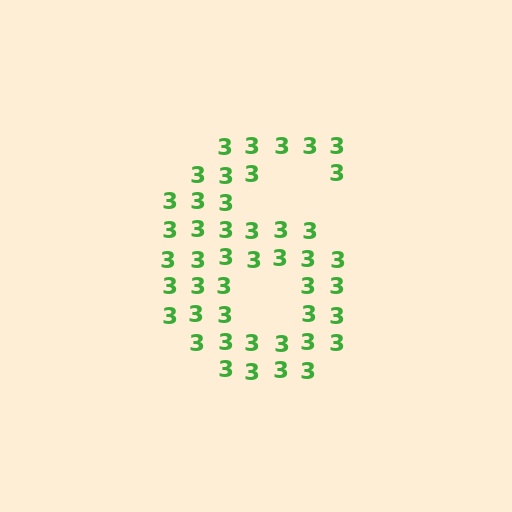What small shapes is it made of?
It is made of small digit 3's.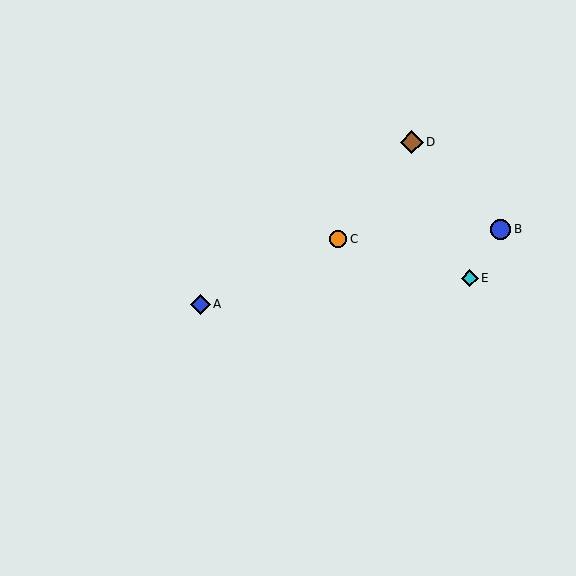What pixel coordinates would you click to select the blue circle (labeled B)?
Click at (501, 229) to select the blue circle B.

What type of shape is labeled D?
Shape D is a brown diamond.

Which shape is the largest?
The brown diamond (labeled D) is the largest.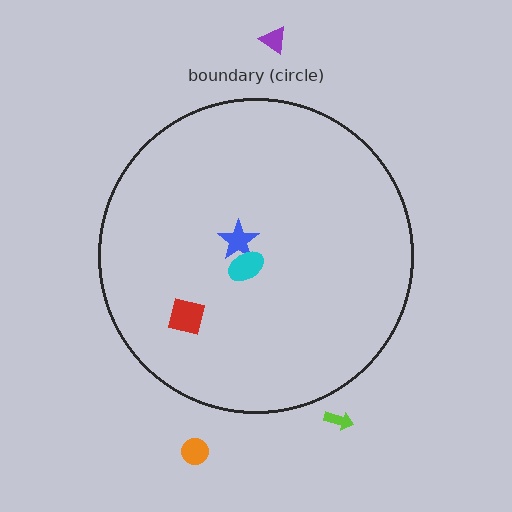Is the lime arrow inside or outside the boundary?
Outside.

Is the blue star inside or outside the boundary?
Inside.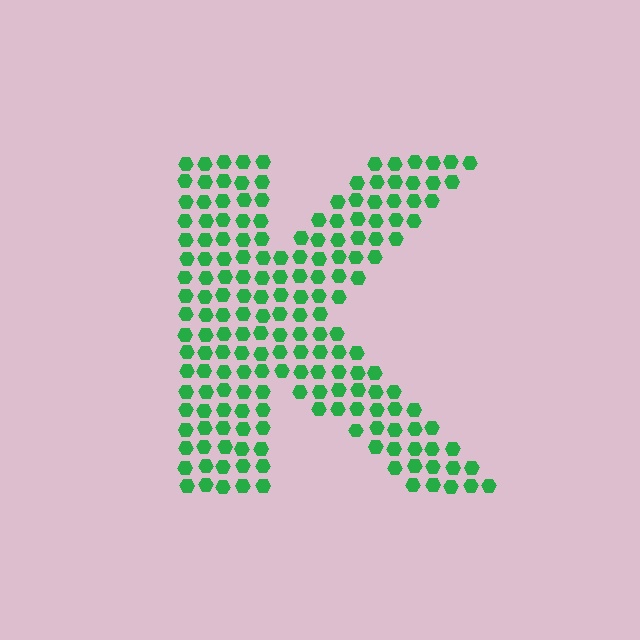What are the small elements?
The small elements are hexagons.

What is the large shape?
The large shape is the letter K.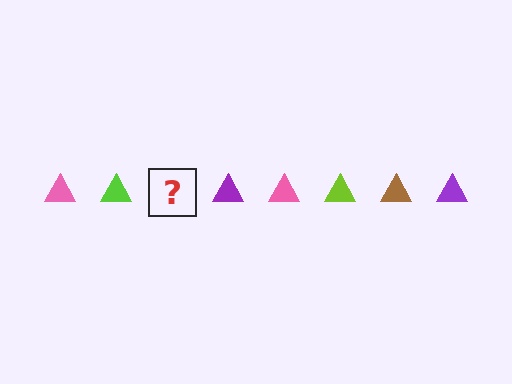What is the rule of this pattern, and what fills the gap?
The rule is that the pattern cycles through pink, lime, brown, purple triangles. The gap should be filled with a brown triangle.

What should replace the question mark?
The question mark should be replaced with a brown triangle.